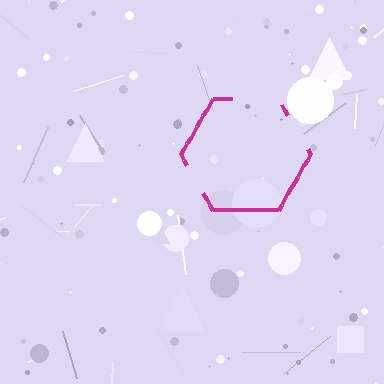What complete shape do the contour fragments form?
The contour fragments form a hexagon.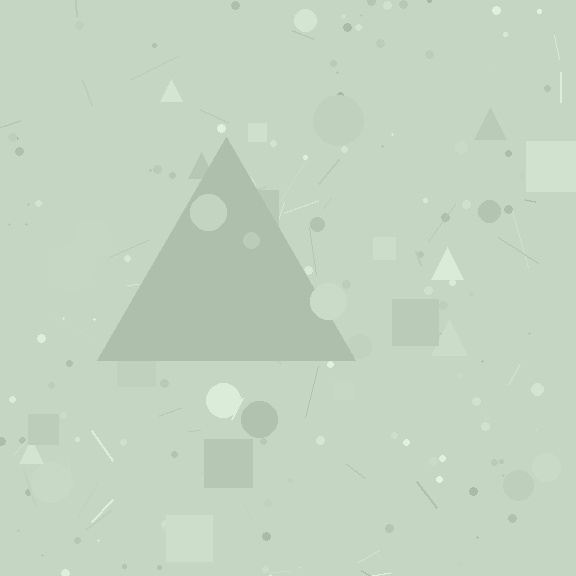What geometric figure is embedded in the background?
A triangle is embedded in the background.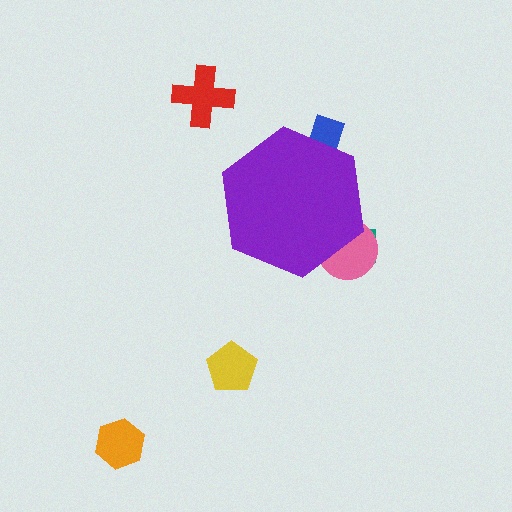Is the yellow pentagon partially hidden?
No, the yellow pentagon is fully visible.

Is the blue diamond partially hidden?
Yes, the blue diamond is partially hidden behind the purple hexagon.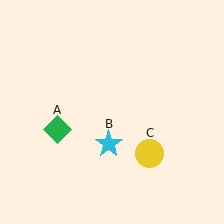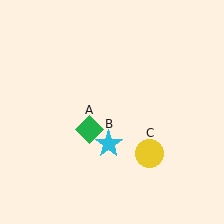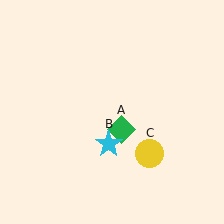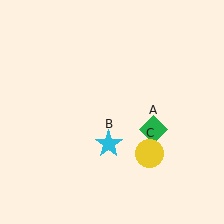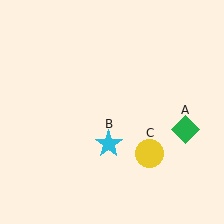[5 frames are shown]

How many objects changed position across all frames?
1 object changed position: green diamond (object A).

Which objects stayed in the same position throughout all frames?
Cyan star (object B) and yellow circle (object C) remained stationary.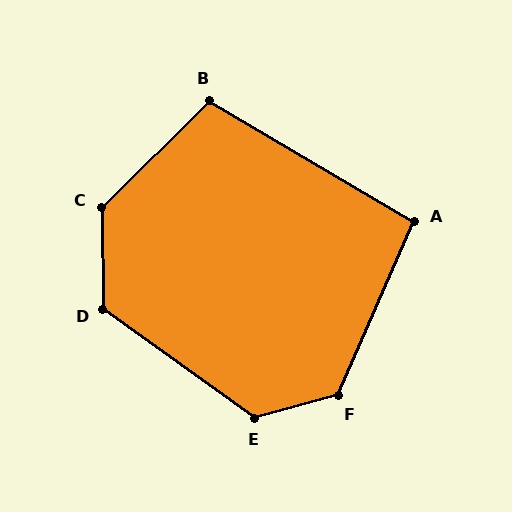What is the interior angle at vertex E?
Approximately 129 degrees (obtuse).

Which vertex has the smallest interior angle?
A, at approximately 97 degrees.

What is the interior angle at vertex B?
Approximately 105 degrees (obtuse).